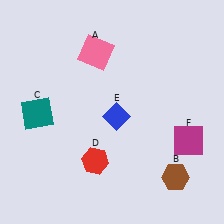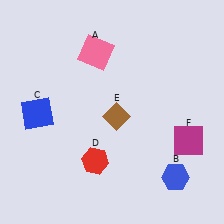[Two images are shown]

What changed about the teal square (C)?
In Image 1, C is teal. In Image 2, it changed to blue.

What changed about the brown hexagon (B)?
In Image 1, B is brown. In Image 2, it changed to blue.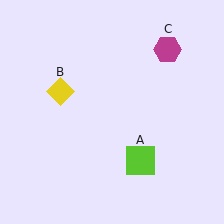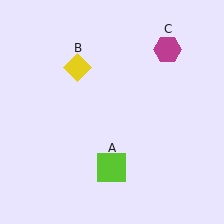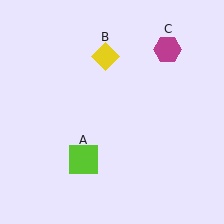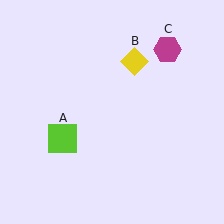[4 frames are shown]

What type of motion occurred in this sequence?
The lime square (object A), yellow diamond (object B) rotated clockwise around the center of the scene.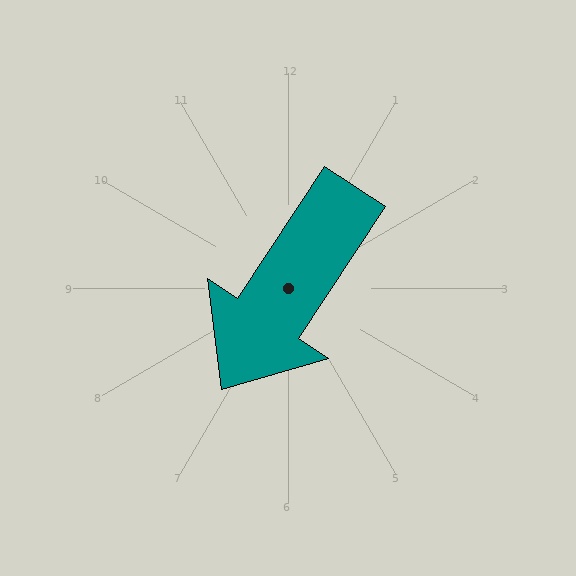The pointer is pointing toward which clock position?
Roughly 7 o'clock.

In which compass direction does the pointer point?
Southwest.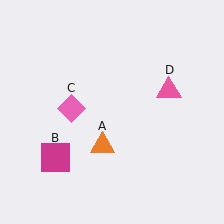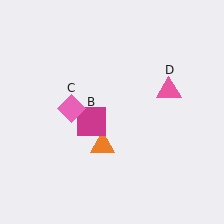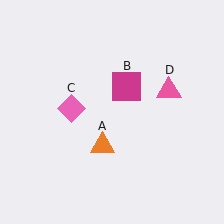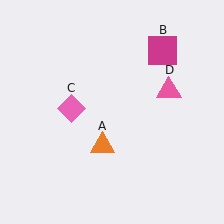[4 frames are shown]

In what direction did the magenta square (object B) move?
The magenta square (object B) moved up and to the right.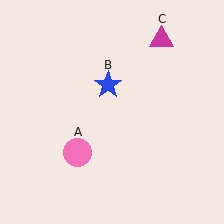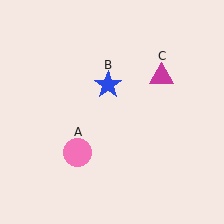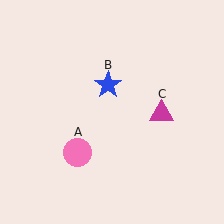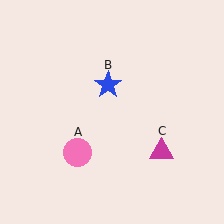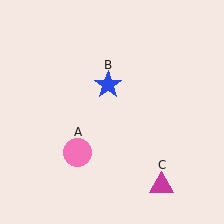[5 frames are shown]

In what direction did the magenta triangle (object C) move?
The magenta triangle (object C) moved down.